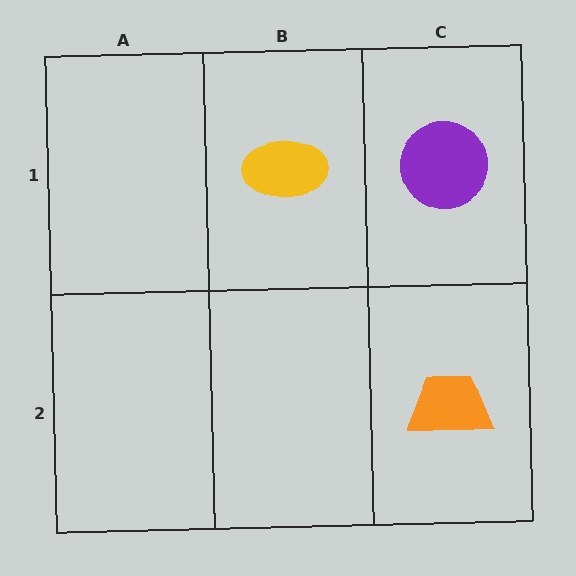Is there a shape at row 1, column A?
No, that cell is empty.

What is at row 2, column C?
An orange trapezoid.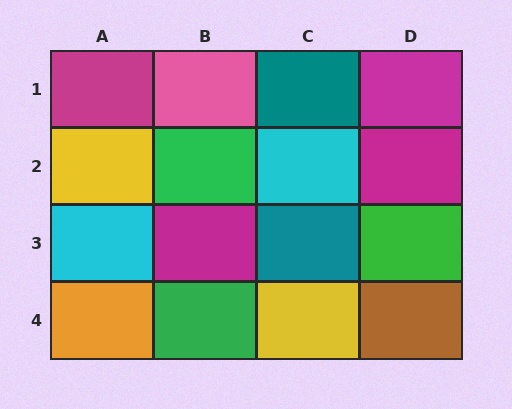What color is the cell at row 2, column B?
Green.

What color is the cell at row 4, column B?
Green.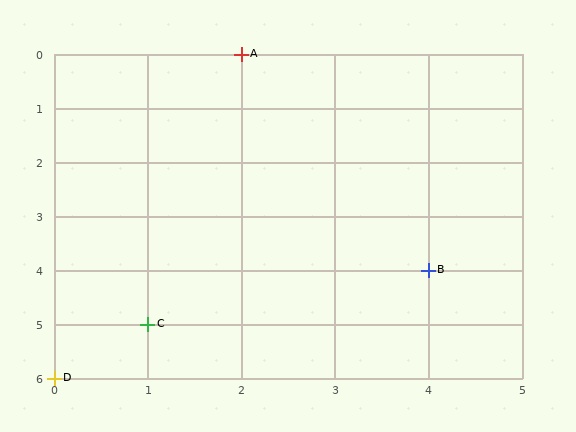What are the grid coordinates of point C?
Point C is at grid coordinates (1, 5).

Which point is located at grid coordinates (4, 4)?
Point B is at (4, 4).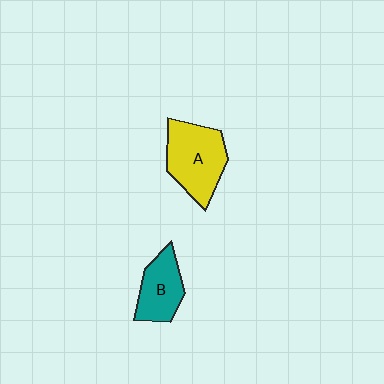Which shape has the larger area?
Shape A (yellow).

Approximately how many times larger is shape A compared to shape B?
Approximately 1.4 times.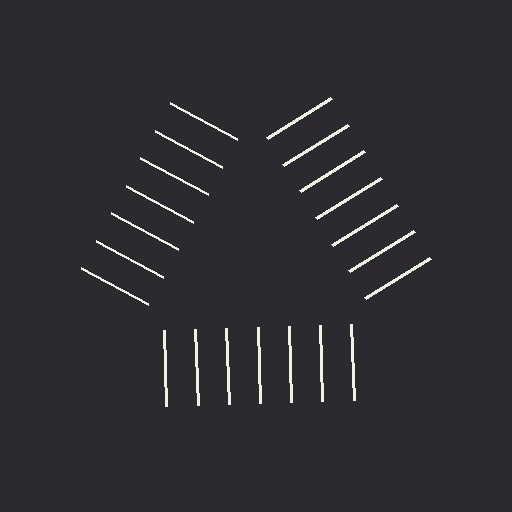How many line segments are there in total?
21 — 7 along each of the 3 edges.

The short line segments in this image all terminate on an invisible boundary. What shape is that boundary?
An illusory triangle — the line segments terminate on its edges but no continuous stroke is drawn.